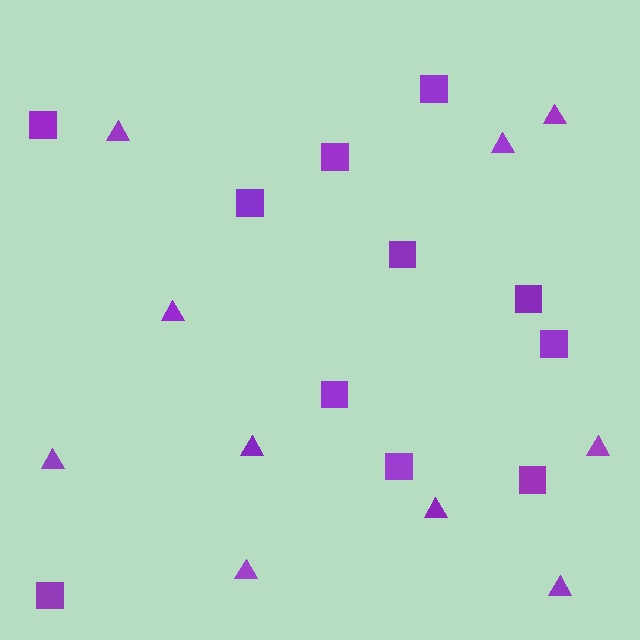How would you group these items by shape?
There are 2 groups: one group of triangles (10) and one group of squares (11).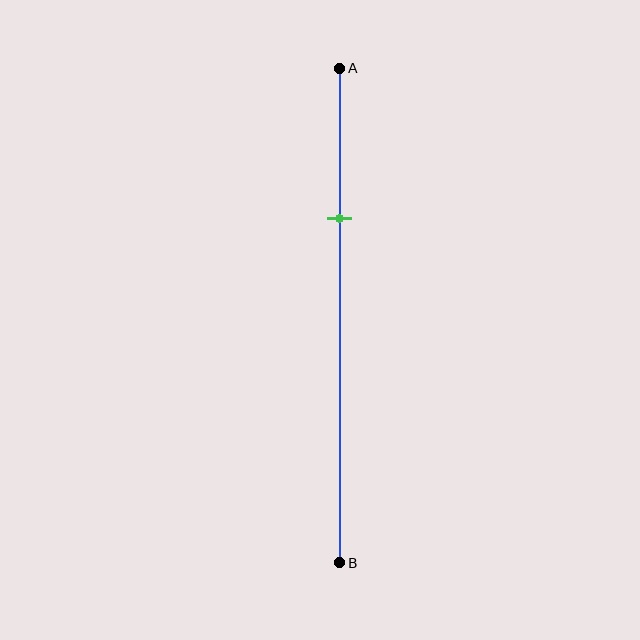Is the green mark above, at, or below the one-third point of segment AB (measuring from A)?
The green mark is above the one-third point of segment AB.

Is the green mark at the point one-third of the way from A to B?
No, the mark is at about 30% from A, not at the 33% one-third point.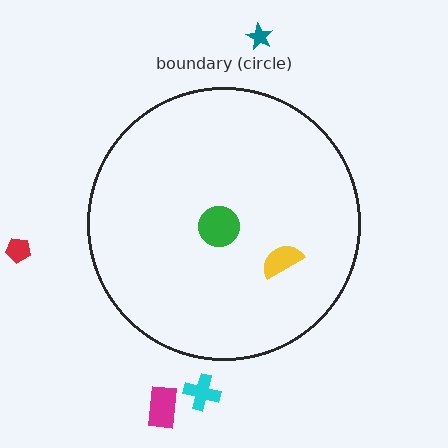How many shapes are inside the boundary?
3 inside, 4 outside.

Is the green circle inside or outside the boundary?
Inside.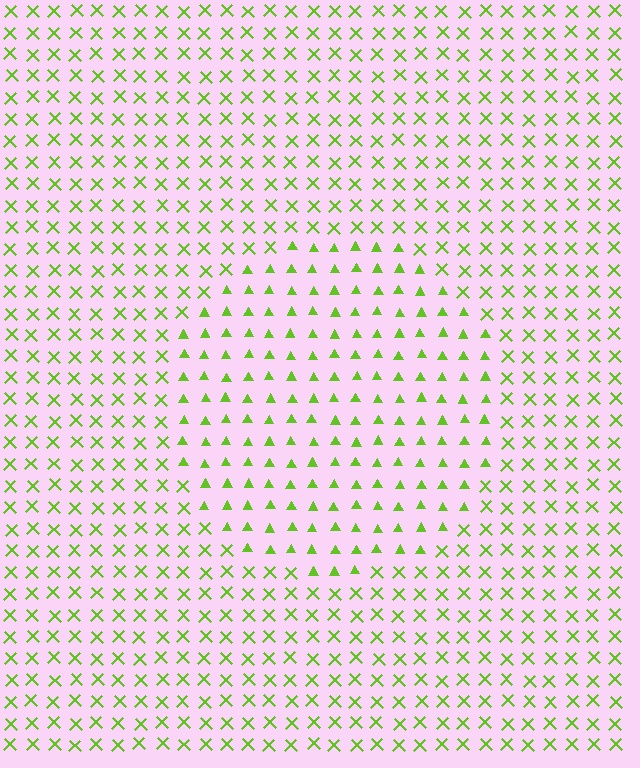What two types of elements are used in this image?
The image uses triangles inside the circle region and X marks outside it.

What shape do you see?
I see a circle.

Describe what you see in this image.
The image is filled with small lime elements arranged in a uniform grid. A circle-shaped region contains triangles, while the surrounding area contains X marks. The boundary is defined purely by the change in element shape.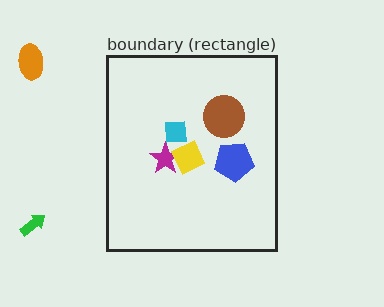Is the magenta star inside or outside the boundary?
Inside.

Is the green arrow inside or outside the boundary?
Outside.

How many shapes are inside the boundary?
5 inside, 2 outside.